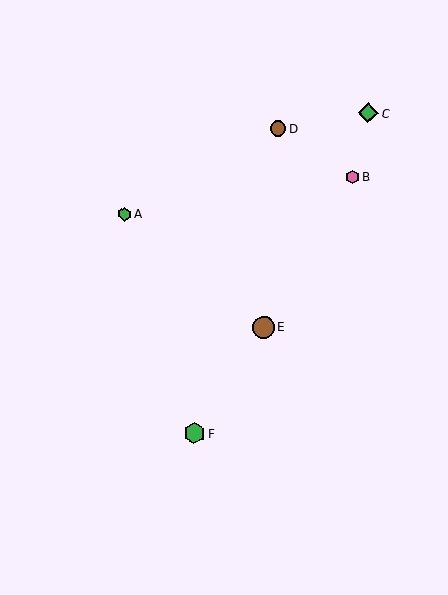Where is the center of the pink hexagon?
The center of the pink hexagon is at (353, 177).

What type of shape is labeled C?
Shape C is a green diamond.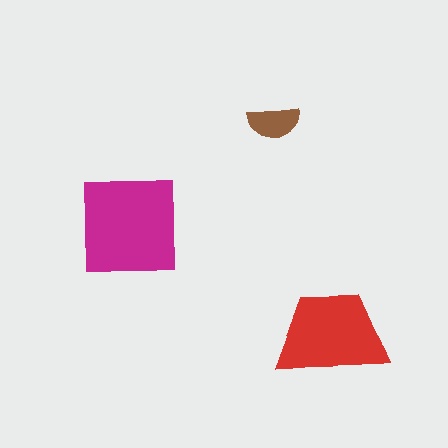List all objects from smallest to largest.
The brown semicircle, the red trapezoid, the magenta square.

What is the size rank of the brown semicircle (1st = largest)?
3rd.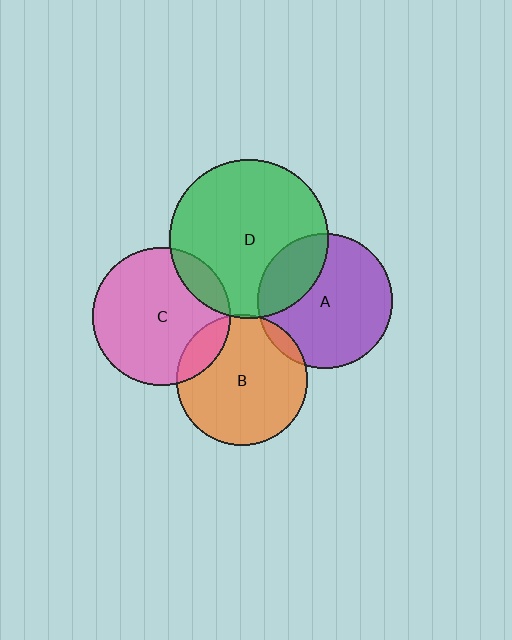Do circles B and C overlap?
Yes.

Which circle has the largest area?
Circle D (green).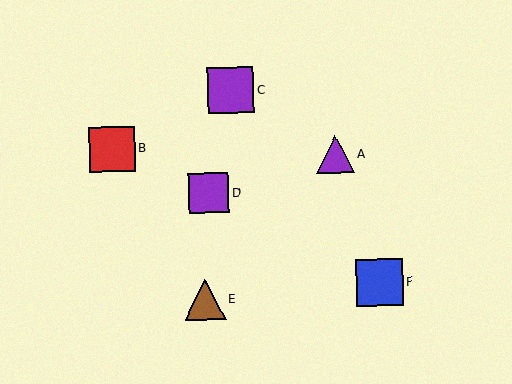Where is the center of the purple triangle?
The center of the purple triangle is at (335, 154).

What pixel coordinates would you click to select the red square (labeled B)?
Click at (112, 149) to select the red square B.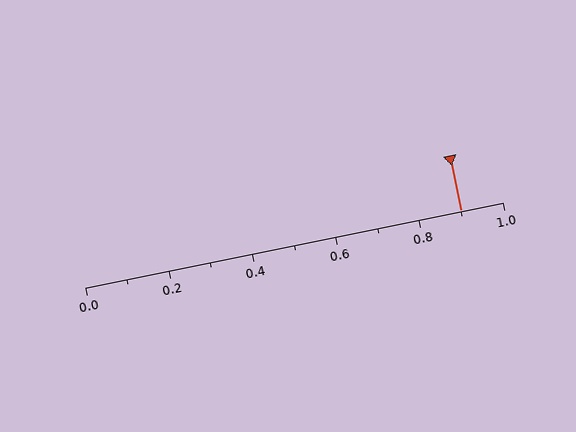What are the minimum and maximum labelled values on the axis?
The axis runs from 0.0 to 1.0.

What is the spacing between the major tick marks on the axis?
The major ticks are spaced 0.2 apart.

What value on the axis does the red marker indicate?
The marker indicates approximately 0.9.